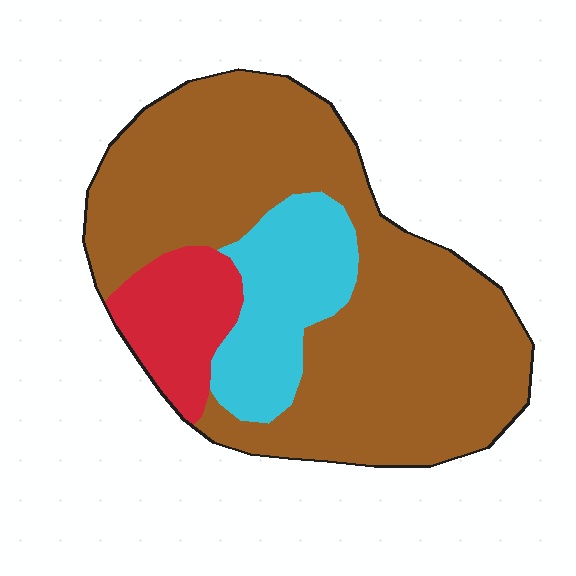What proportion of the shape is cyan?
Cyan takes up about one sixth (1/6) of the shape.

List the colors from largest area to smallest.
From largest to smallest: brown, cyan, red.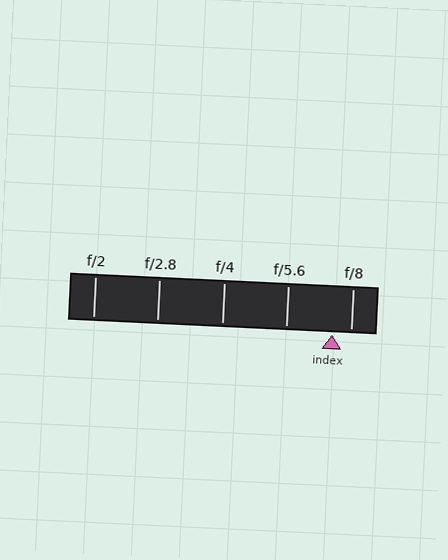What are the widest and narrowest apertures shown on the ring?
The widest aperture shown is f/2 and the narrowest is f/8.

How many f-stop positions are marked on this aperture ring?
There are 5 f-stop positions marked.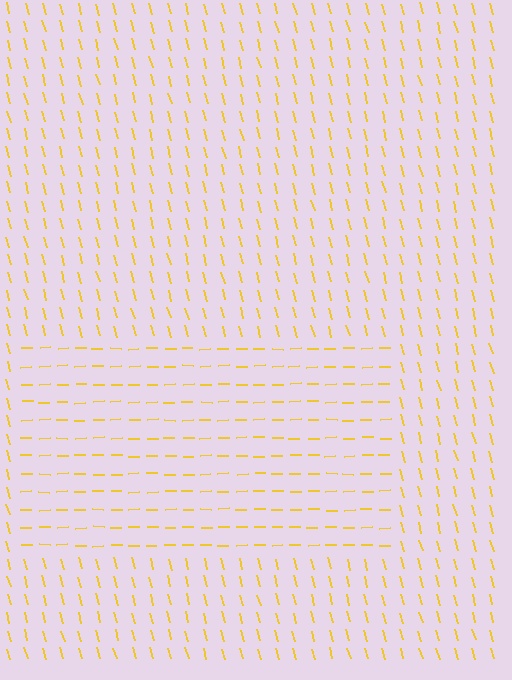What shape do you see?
I see a rectangle.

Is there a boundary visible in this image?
Yes, there is a texture boundary formed by a change in line orientation.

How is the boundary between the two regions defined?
The boundary is defined purely by a change in line orientation (approximately 77 degrees difference). All lines are the same color and thickness.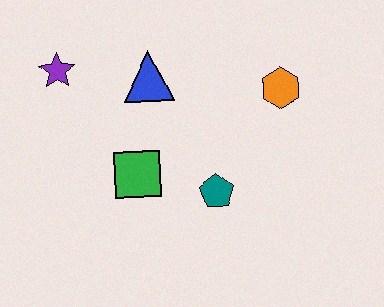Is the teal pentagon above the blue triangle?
No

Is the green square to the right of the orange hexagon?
No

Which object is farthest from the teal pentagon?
The purple star is farthest from the teal pentagon.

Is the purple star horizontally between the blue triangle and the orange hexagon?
No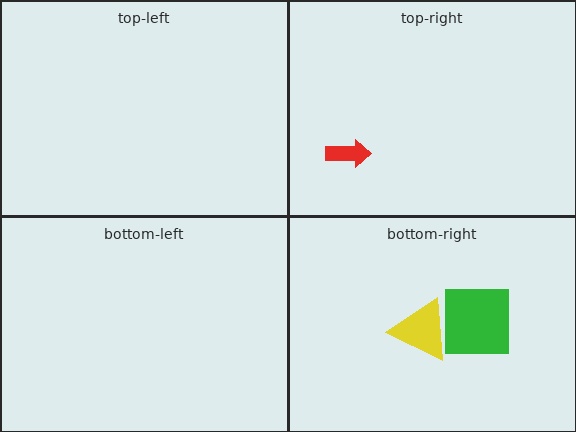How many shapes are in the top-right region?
1.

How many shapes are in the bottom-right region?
2.